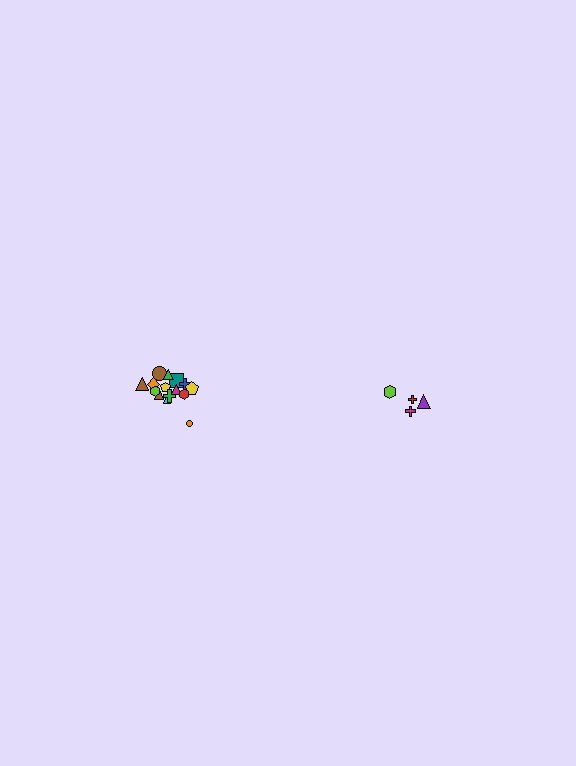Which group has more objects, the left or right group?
The left group.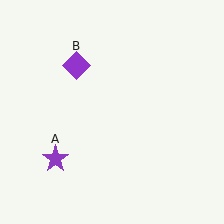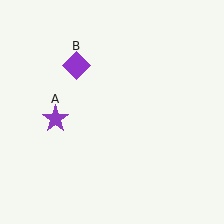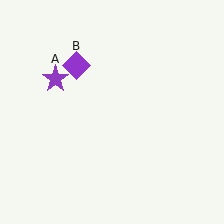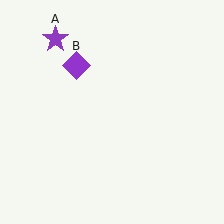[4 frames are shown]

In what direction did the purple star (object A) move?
The purple star (object A) moved up.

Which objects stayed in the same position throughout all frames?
Purple diamond (object B) remained stationary.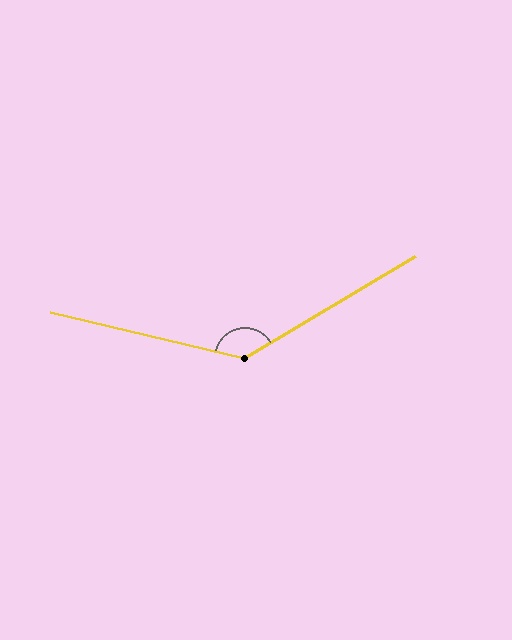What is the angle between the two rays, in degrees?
Approximately 136 degrees.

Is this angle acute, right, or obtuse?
It is obtuse.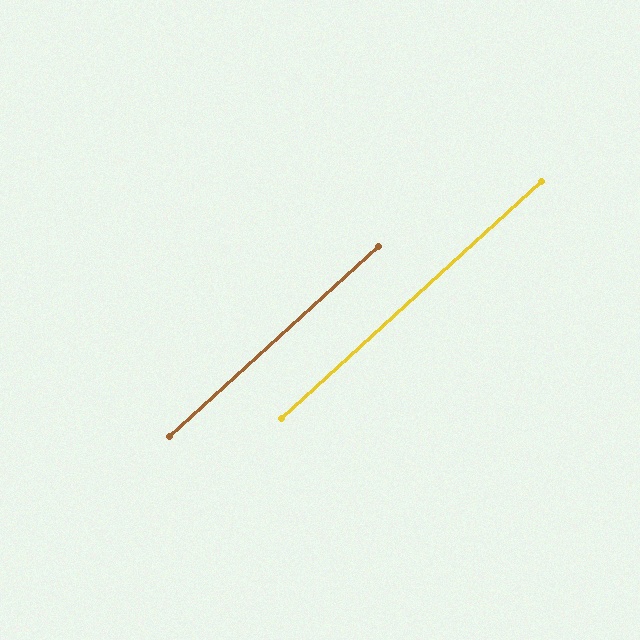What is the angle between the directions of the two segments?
Approximately 0 degrees.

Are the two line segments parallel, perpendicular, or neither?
Parallel — their directions differ by only 0.0°.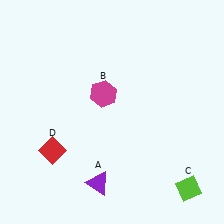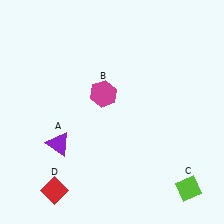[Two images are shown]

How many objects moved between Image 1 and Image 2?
2 objects moved between the two images.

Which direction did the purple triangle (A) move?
The purple triangle (A) moved up.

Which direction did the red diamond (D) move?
The red diamond (D) moved down.